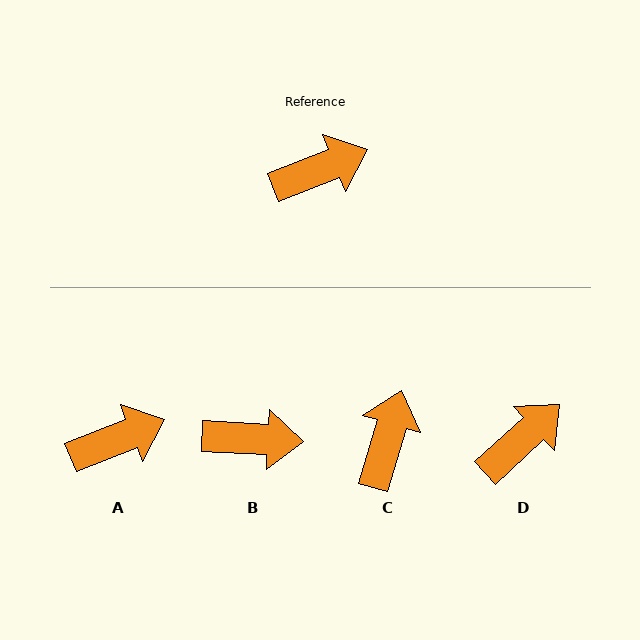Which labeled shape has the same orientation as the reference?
A.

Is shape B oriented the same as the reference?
No, it is off by about 25 degrees.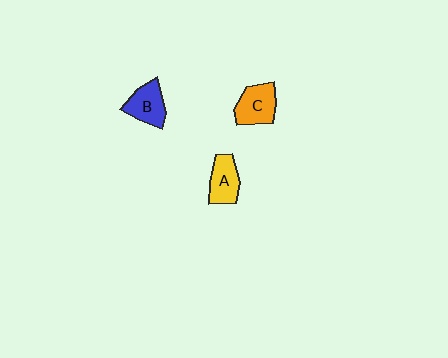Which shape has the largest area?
Shape C (orange).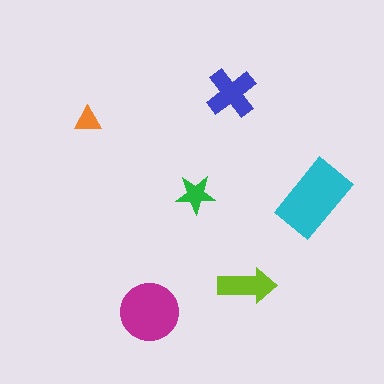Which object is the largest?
The cyan rectangle.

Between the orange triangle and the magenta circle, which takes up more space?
The magenta circle.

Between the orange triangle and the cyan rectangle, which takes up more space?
The cyan rectangle.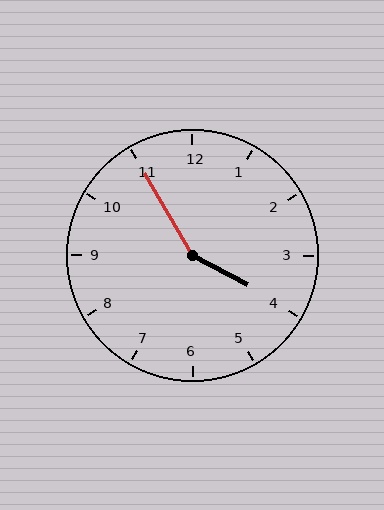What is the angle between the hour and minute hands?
Approximately 148 degrees.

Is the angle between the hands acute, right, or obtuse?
It is obtuse.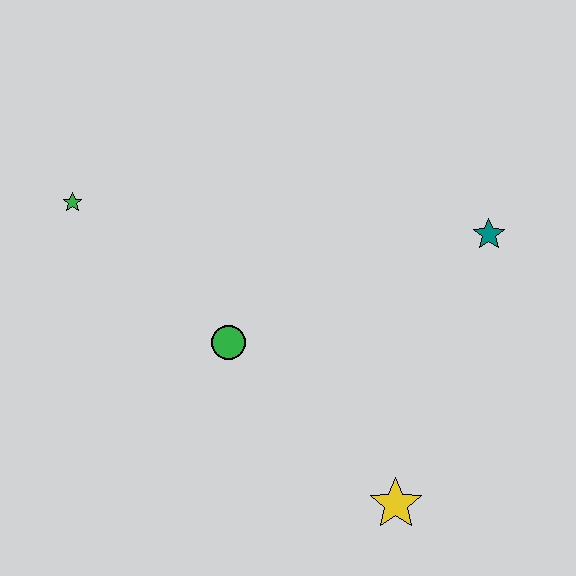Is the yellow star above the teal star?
No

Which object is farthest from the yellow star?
The green star is farthest from the yellow star.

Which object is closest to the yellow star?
The green circle is closest to the yellow star.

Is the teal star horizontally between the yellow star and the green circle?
No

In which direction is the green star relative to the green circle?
The green star is to the left of the green circle.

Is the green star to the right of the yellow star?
No